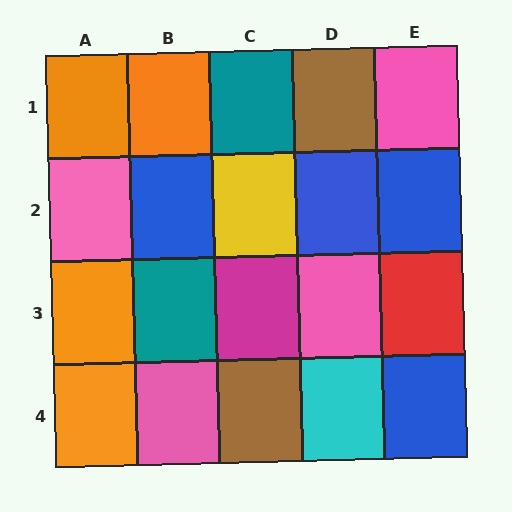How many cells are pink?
4 cells are pink.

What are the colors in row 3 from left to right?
Orange, teal, magenta, pink, red.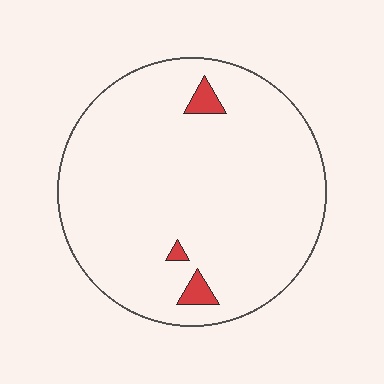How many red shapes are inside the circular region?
3.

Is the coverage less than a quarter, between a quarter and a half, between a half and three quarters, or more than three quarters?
Less than a quarter.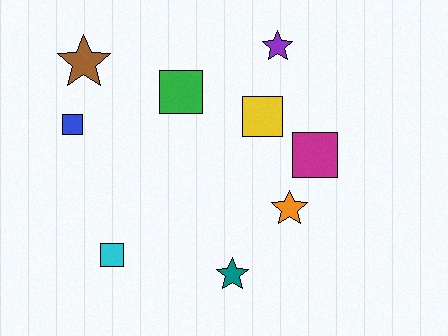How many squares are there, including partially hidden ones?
There are 5 squares.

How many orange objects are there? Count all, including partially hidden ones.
There is 1 orange object.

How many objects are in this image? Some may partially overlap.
There are 9 objects.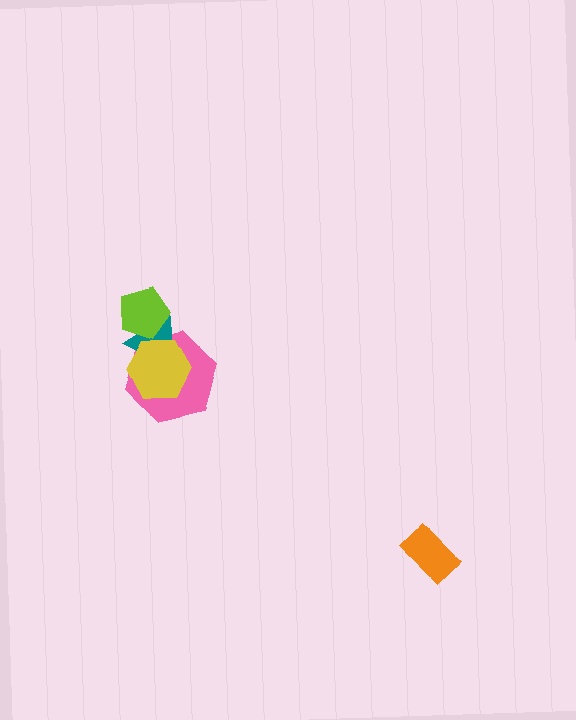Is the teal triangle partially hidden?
Yes, it is partially covered by another shape.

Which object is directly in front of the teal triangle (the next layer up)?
The lime pentagon is directly in front of the teal triangle.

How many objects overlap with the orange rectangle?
0 objects overlap with the orange rectangle.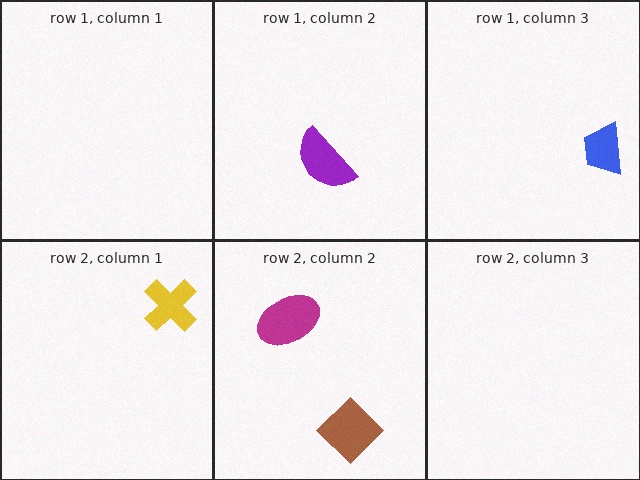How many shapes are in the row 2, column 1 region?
1.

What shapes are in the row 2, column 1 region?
The yellow cross.